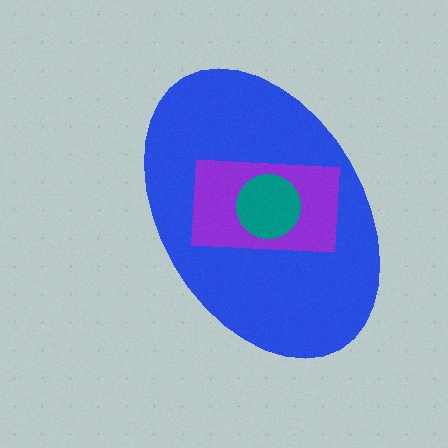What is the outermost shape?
The blue ellipse.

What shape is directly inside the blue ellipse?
The purple rectangle.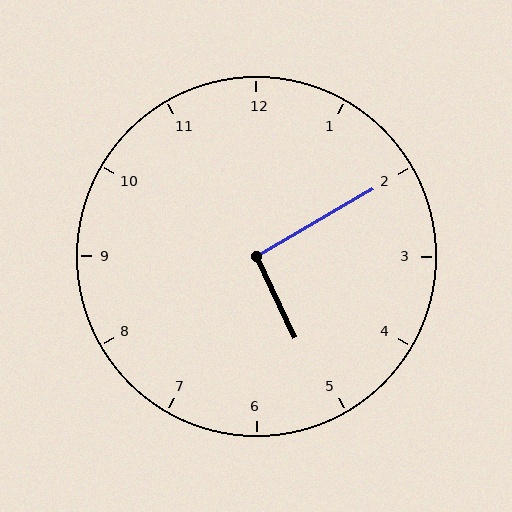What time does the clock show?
5:10.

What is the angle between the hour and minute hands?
Approximately 95 degrees.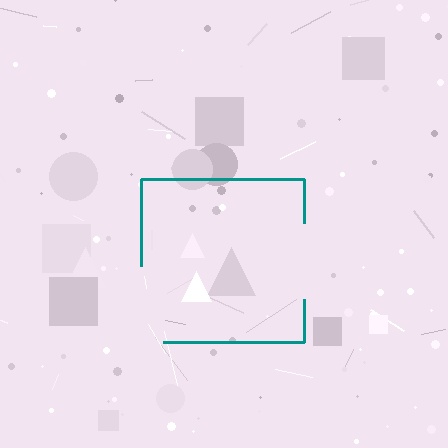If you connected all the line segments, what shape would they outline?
They would outline a square.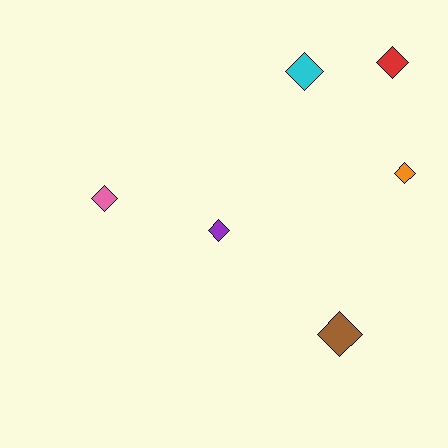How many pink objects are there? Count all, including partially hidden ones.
There is 1 pink object.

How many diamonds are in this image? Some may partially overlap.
There are 6 diamonds.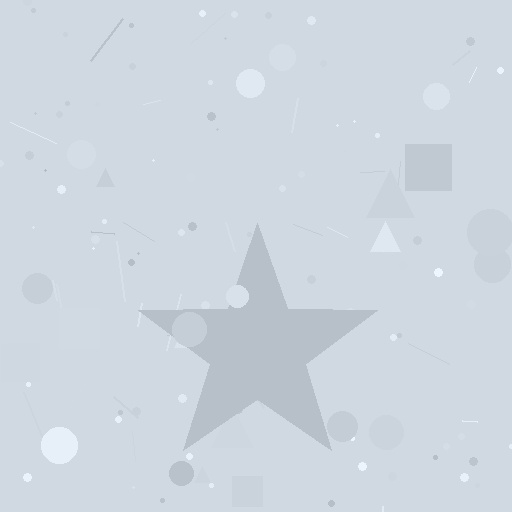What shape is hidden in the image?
A star is hidden in the image.